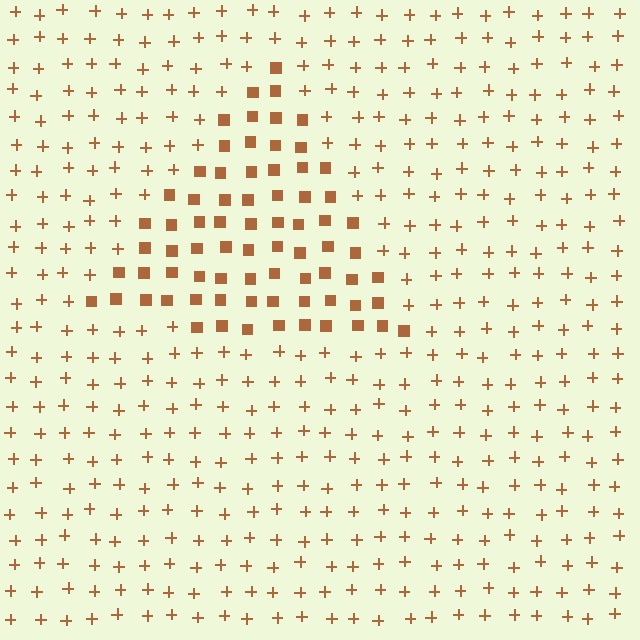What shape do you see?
I see a triangle.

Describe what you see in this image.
The image is filled with small brown elements arranged in a uniform grid. A triangle-shaped region contains squares, while the surrounding area contains plus signs. The boundary is defined purely by the change in element shape.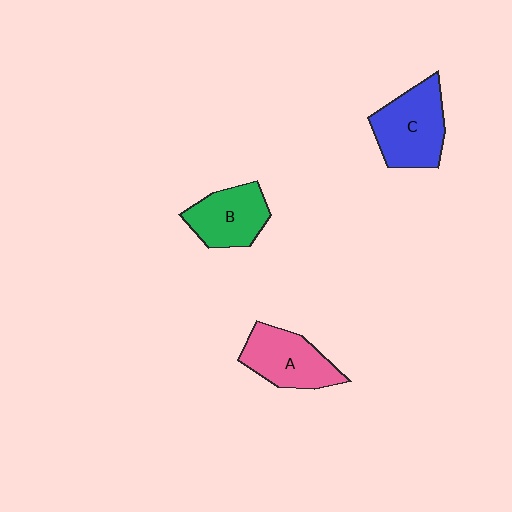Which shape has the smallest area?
Shape B (green).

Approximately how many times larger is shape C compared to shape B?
Approximately 1.2 times.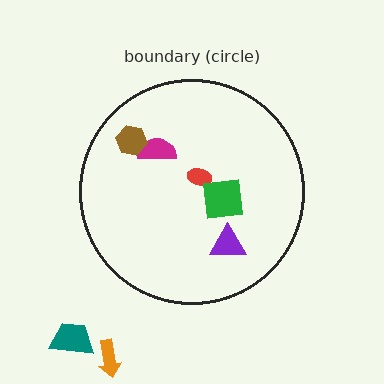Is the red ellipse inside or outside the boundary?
Inside.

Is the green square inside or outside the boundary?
Inside.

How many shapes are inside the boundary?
5 inside, 2 outside.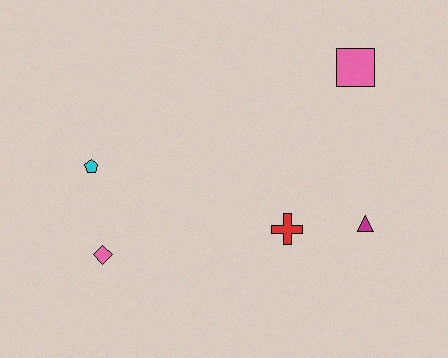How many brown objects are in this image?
There are no brown objects.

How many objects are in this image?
There are 5 objects.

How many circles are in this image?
There are no circles.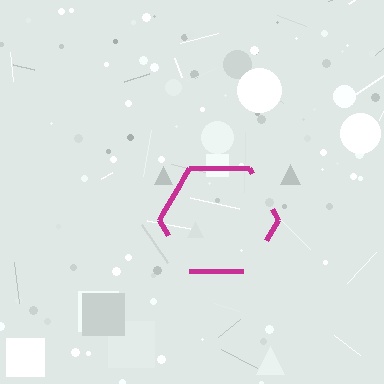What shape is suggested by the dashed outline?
The dashed outline suggests a hexagon.